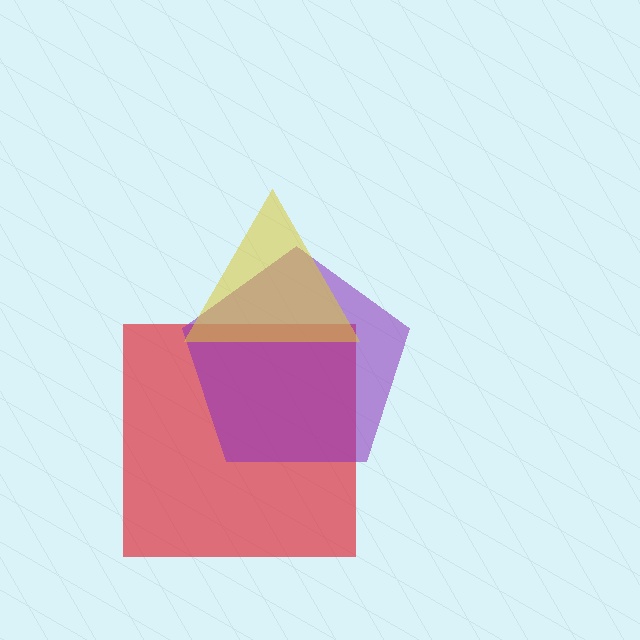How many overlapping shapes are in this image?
There are 3 overlapping shapes in the image.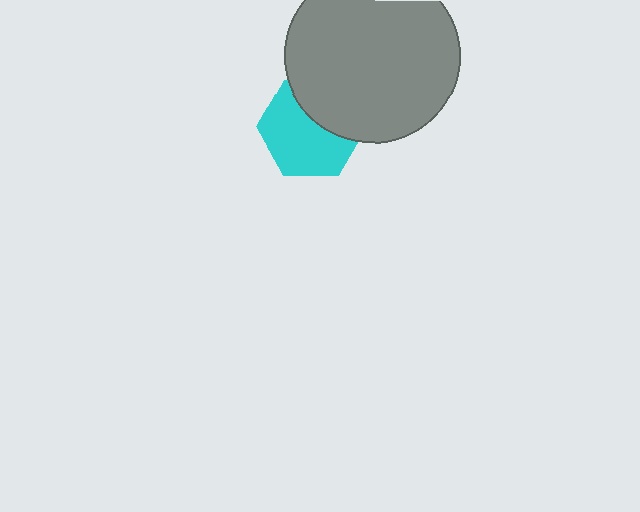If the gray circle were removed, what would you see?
You would see the complete cyan hexagon.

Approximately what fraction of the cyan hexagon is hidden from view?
Roughly 37% of the cyan hexagon is hidden behind the gray circle.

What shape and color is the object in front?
The object in front is a gray circle.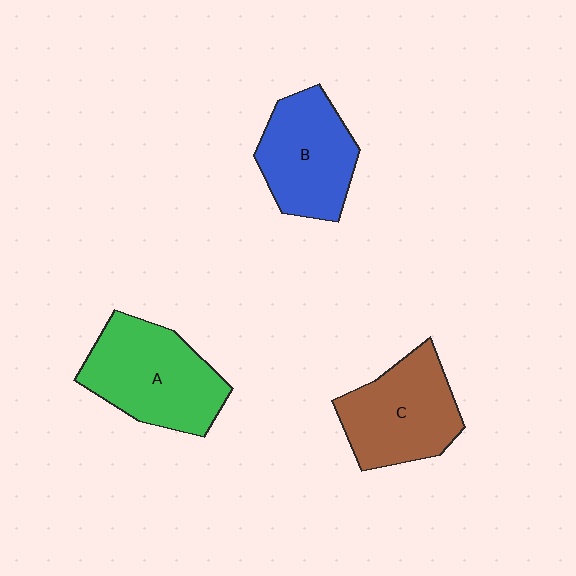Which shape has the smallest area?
Shape B (blue).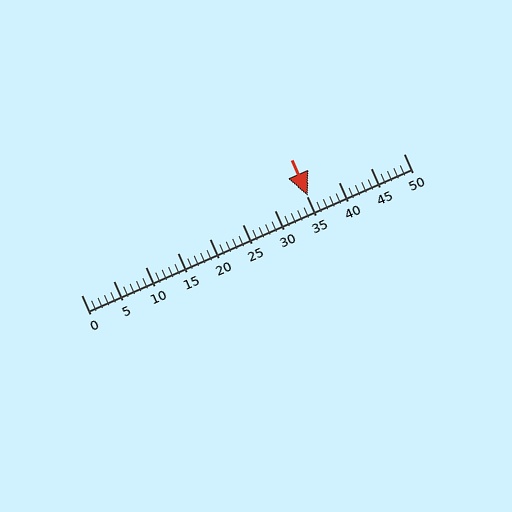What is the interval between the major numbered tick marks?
The major tick marks are spaced 5 units apart.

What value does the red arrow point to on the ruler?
The red arrow points to approximately 35.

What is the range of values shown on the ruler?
The ruler shows values from 0 to 50.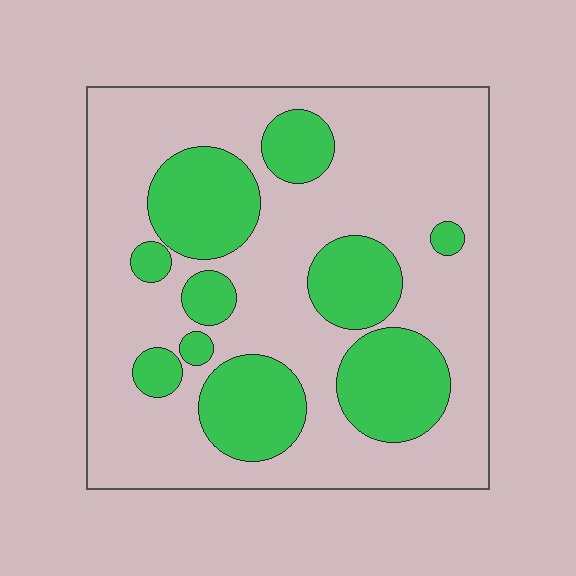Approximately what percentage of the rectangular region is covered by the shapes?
Approximately 30%.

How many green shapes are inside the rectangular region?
10.